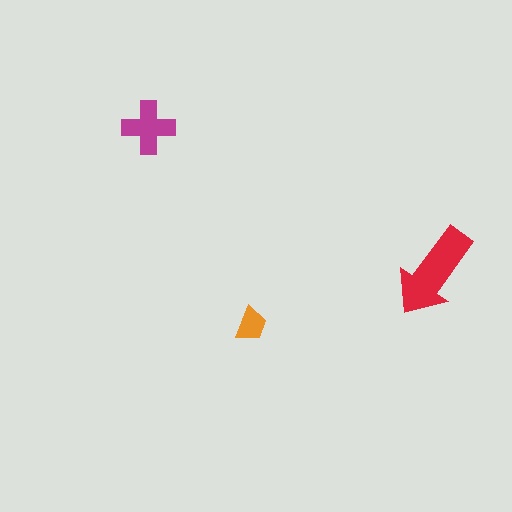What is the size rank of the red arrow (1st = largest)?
1st.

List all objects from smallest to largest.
The orange trapezoid, the magenta cross, the red arrow.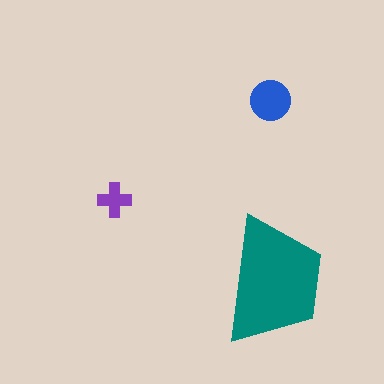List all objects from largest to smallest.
The teal trapezoid, the blue circle, the purple cross.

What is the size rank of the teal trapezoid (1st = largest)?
1st.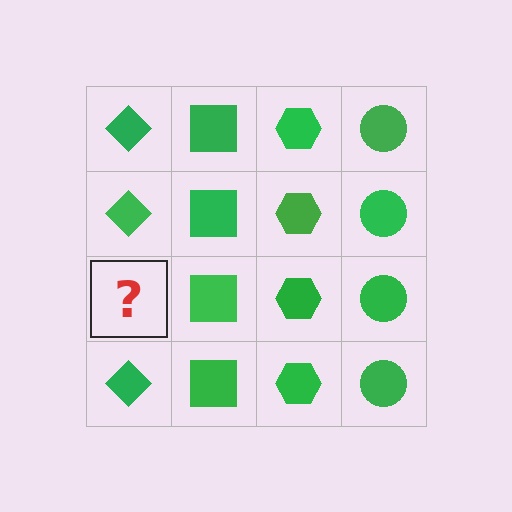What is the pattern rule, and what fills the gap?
The rule is that each column has a consistent shape. The gap should be filled with a green diamond.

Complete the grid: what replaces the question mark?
The question mark should be replaced with a green diamond.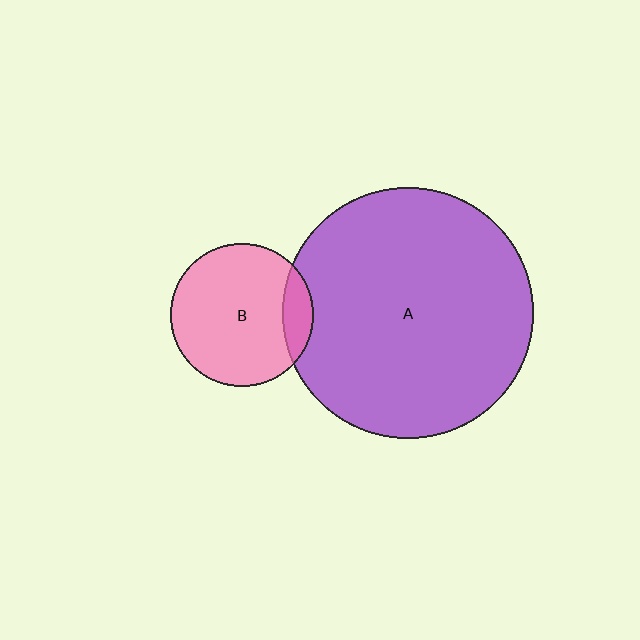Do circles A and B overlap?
Yes.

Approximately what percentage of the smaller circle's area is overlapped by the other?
Approximately 15%.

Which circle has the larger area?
Circle A (purple).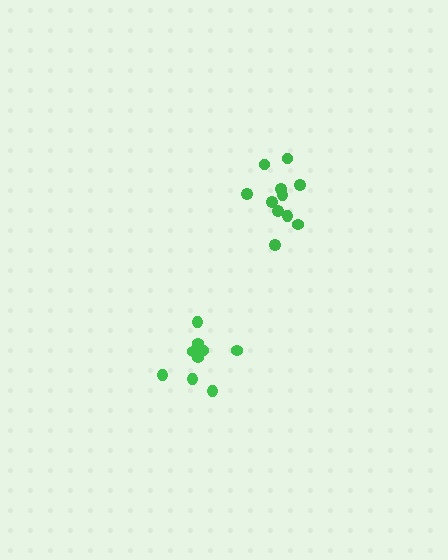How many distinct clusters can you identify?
There are 2 distinct clusters.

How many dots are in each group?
Group 1: 11 dots, Group 2: 9 dots (20 total).